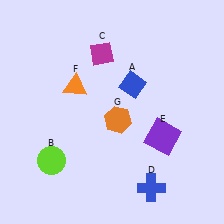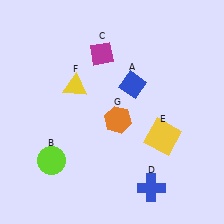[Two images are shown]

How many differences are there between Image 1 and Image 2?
There are 2 differences between the two images.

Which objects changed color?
E changed from purple to yellow. F changed from orange to yellow.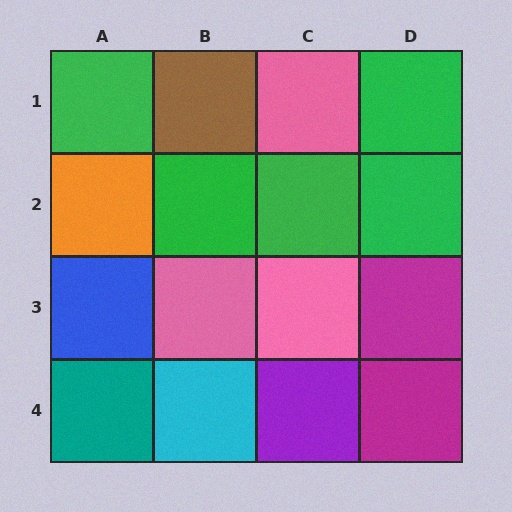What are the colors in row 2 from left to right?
Orange, green, green, green.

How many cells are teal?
1 cell is teal.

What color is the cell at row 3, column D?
Magenta.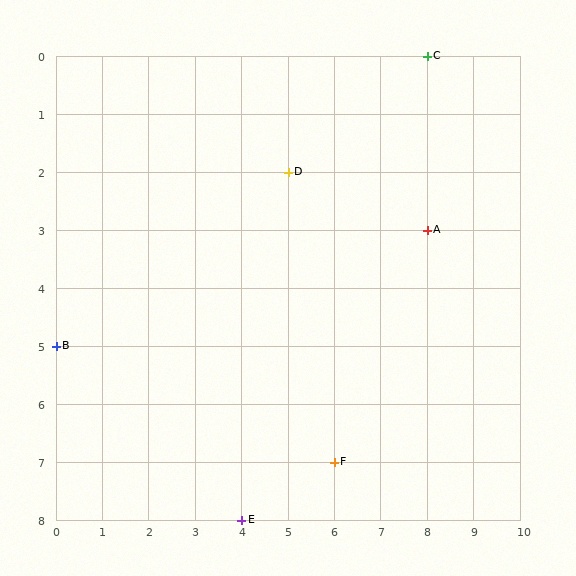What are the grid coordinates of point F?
Point F is at grid coordinates (6, 7).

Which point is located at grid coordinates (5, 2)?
Point D is at (5, 2).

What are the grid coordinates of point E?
Point E is at grid coordinates (4, 8).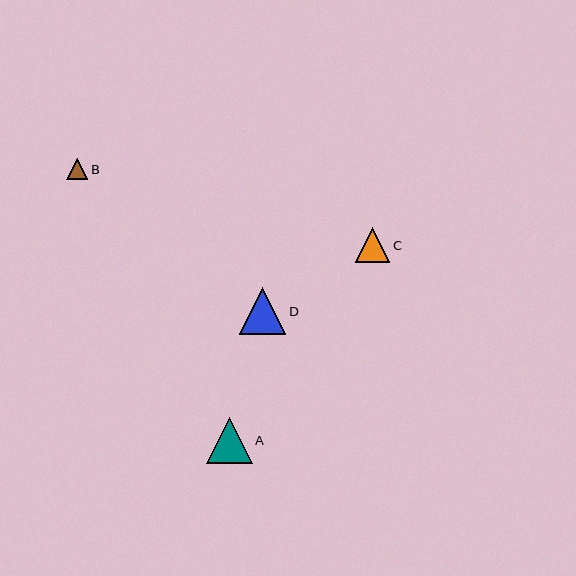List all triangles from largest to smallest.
From largest to smallest: D, A, C, B.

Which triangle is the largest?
Triangle D is the largest with a size of approximately 47 pixels.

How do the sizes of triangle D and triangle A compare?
Triangle D and triangle A are approximately the same size.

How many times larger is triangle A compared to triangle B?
Triangle A is approximately 2.2 times the size of triangle B.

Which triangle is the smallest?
Triangle B is the smallest with a size of approximately 21 pixels.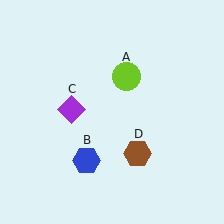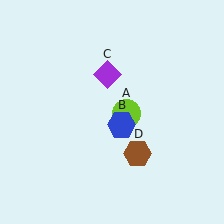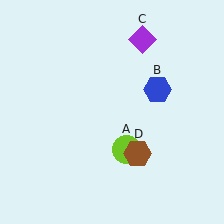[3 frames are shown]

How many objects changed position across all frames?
3 objects changed position: lime circle (object A), blue hexagon (object B), purple diamond (object C).